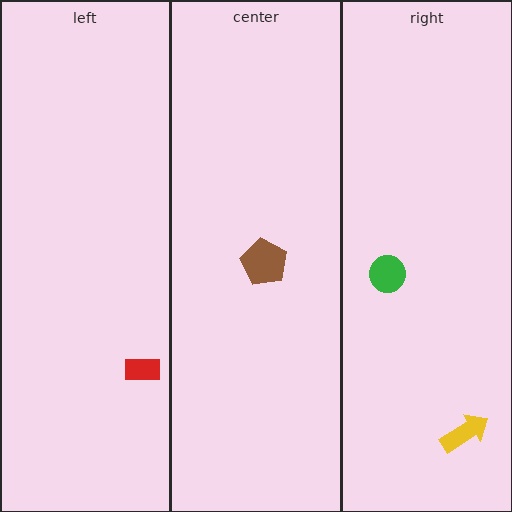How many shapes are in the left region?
1.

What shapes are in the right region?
The yellow arrow, the green circle.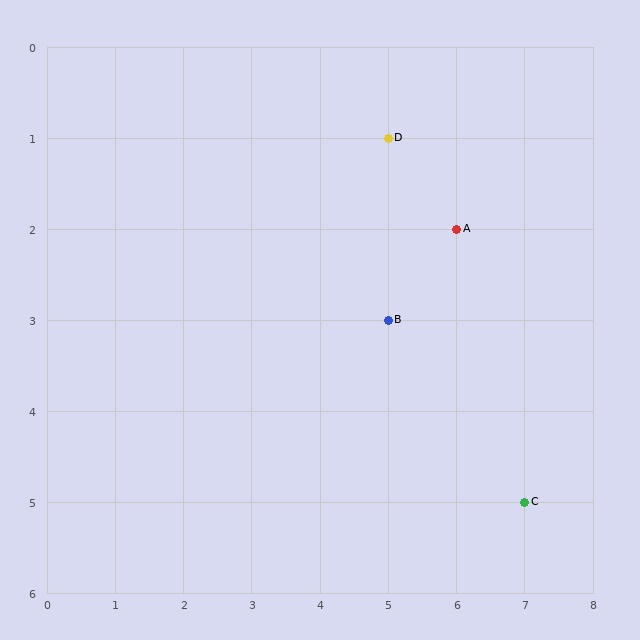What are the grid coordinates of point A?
Point A is at grid coordinates (6, 2).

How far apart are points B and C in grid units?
Points B and C are 2 columns and 2 rows apart (about 2.8 grid units diagonally).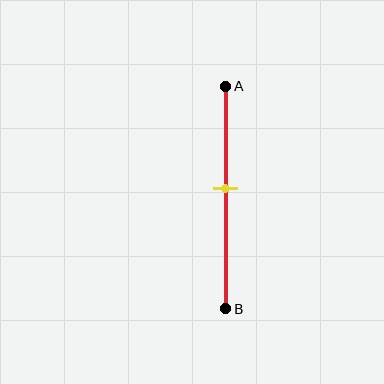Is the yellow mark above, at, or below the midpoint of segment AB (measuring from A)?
The yellow mark is above the midpoint of segment AB.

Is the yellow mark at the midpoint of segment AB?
No, the mark is at about 45% from A, not at the 50% midpoint.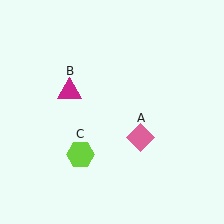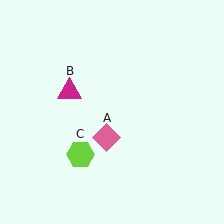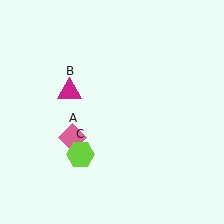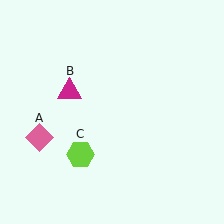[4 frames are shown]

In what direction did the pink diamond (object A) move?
The pink diamond (object A) moved left.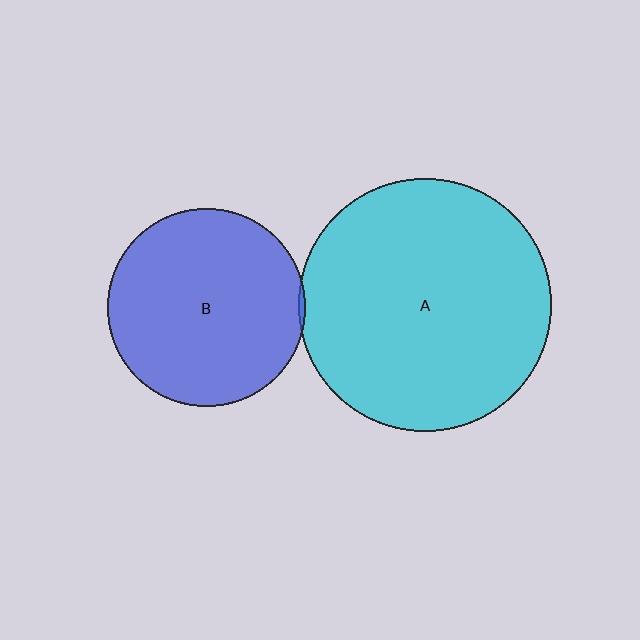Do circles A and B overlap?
Yes.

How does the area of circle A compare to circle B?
Approximately 1.6 times.